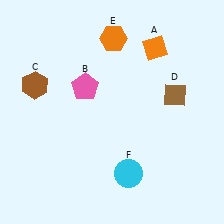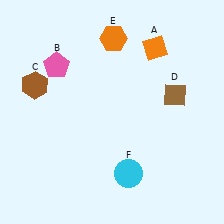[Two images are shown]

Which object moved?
The pink pentagon (B) moved left.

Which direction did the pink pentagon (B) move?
The pink pentagon (B) moved left.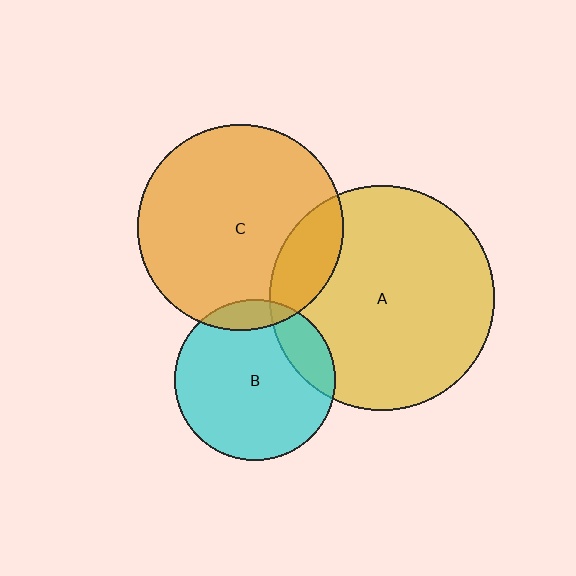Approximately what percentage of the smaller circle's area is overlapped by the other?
Approximately 15%.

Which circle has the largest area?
Circle A (yellow).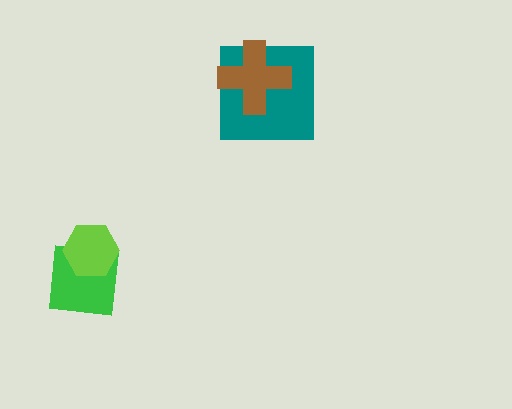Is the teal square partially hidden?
Yes, it is partially covered by another shape.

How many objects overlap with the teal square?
1 object overlaps with the teal square.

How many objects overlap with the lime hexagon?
1 object overlaps with the lime hexagon.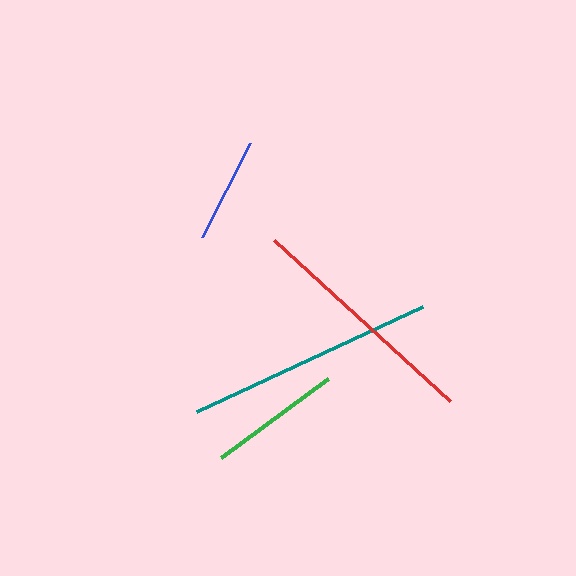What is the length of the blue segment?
The blue segment is approximately 105 pixels long.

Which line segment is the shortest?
The blue line is the shortest at approximately 105 pixels.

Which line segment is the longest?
The teal line is the longest at approximately 249 pixels.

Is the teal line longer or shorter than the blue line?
The teal line is longer than the blue line.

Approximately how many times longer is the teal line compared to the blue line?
The teal line is approximately 2.4 times the length of the blue line.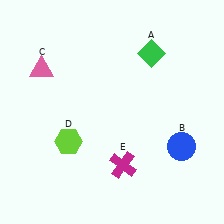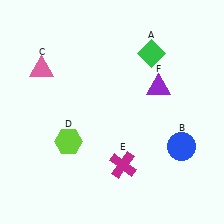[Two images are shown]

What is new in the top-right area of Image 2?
A purple triangle (F) was added in the top-right area of Image 2.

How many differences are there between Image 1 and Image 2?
There is 1 difference between the two images.